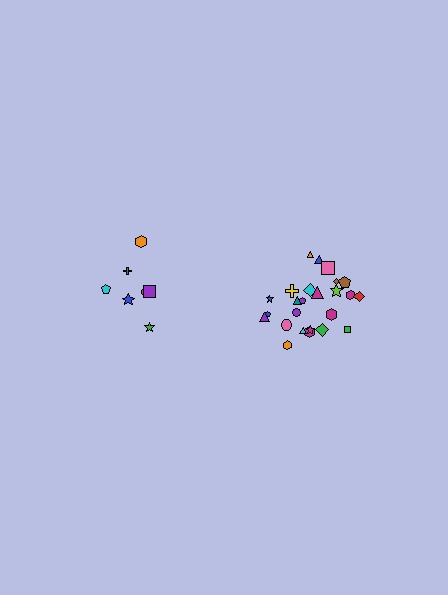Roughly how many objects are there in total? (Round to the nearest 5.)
Roughly 30 objects in total.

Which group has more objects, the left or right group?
The right group.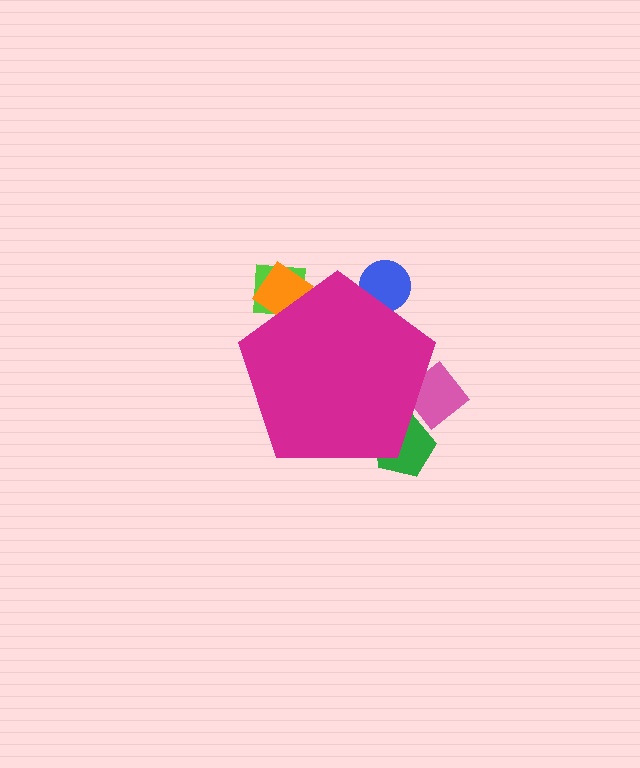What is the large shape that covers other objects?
A magenta pentagon.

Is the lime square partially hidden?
Yes, the lime square is partially hidden behind the magenta pentagon.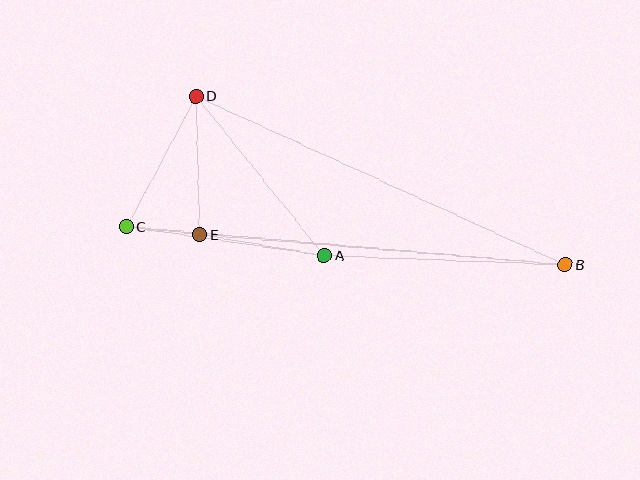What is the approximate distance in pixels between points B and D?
The distance between B and D is approximately 406 pixels.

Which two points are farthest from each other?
Points B and C are farthest from each other.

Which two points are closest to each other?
Points C and E are closest to each other.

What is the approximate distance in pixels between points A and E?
The distance between A and E is approximately 126 pixels.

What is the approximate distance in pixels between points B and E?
The distance between B and E is approximately 366 pixels.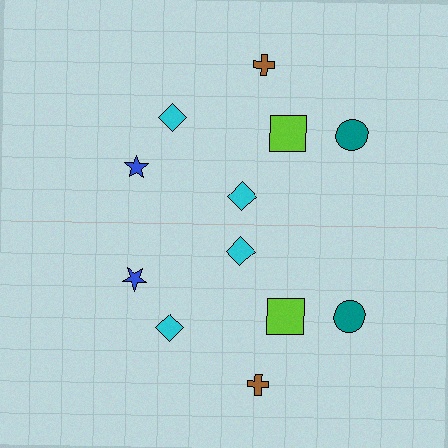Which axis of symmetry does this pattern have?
The pattern has a horizontal axis of symmetry running through the center of the image.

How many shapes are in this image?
There are 12 shapes in this image.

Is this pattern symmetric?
Yes, this pattern has bilateral (reflection) symmetry.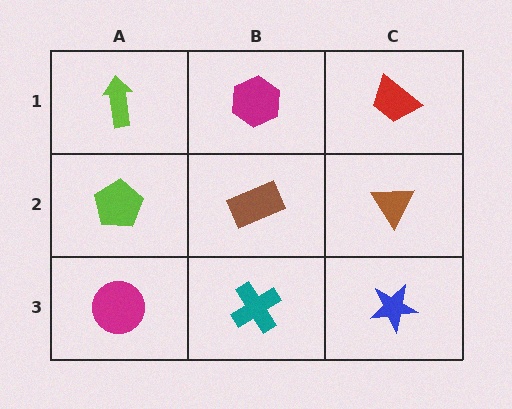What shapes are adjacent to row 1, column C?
A brown triangle (row 2, column C), a magenta hexagon (row 1, column B).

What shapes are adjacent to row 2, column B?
A magenta hexagon (row 1, column B), a teal cross (row 3, column B), a lime pentagon (row 2, column A), a brown triangle (row 2, column C).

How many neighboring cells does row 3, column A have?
2.